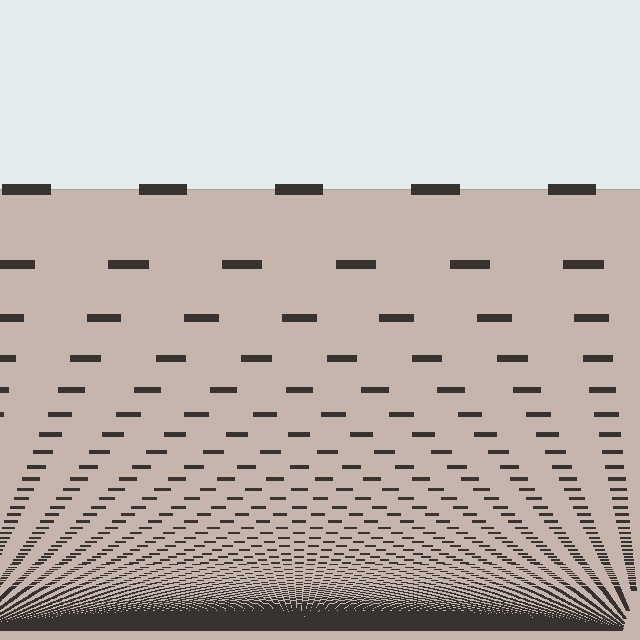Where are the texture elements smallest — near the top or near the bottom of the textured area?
Near the bottom.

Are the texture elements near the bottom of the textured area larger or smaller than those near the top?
Smaller. The gradient is inverted — elements near the bottom are smaller and denser.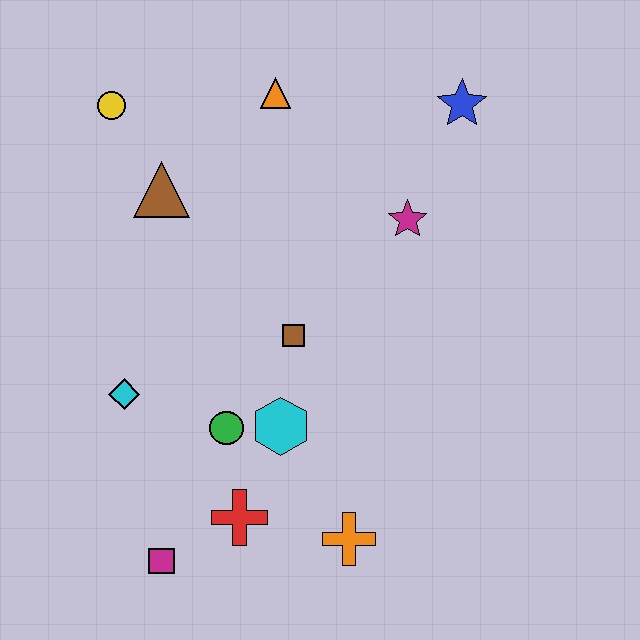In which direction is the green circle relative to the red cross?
The green circle is above the red cross.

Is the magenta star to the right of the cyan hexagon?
Yes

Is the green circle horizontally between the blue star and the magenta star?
No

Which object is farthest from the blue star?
The magenta square is farthest from the blue star.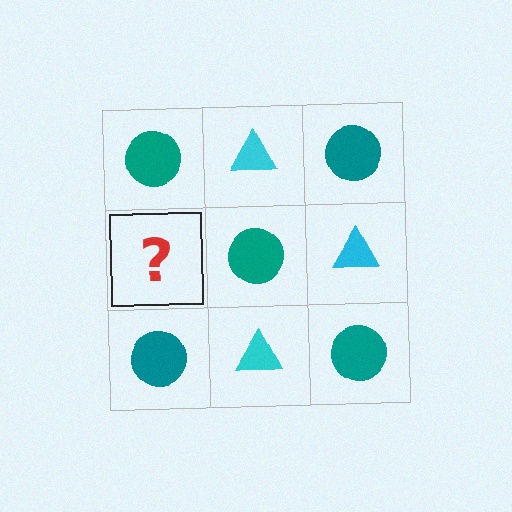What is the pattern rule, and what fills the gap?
The rule is that it alternates teal circle and cyan triangle in a checkerboard pattern. The gap should be filled with a cyan triangle.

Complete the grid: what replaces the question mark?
The question mark should be replaced with a cyan triangle.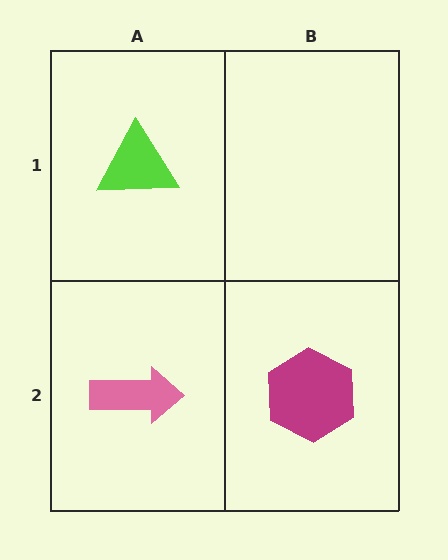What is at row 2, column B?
A magenta hexagon.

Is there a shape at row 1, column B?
No, that cell is empty.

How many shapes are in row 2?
2 shapes.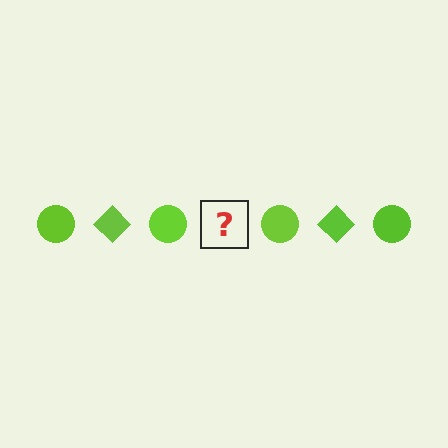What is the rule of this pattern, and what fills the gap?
The rule is that the pattern cycles through circle, diamond shapes in lime. The gap should be filled with a lime diamond.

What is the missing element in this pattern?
The missing element is a lime diamond.